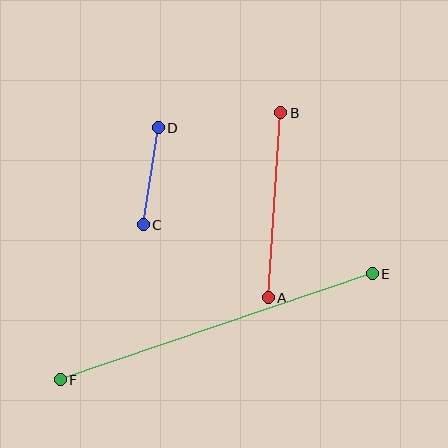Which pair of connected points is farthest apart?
Points E and F are farthest apart.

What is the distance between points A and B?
The distance is approximately 185 pixels.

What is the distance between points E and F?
The distance is approximately 329 pixels.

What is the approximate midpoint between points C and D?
The midpoint is at approximately (151, 176) pixels.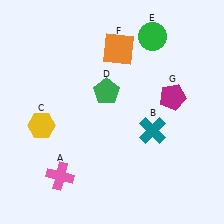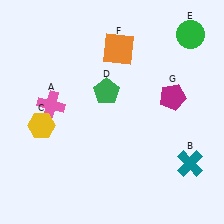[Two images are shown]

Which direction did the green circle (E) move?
The green circle (E) moved right.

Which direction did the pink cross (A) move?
The pink cross (A) moved up.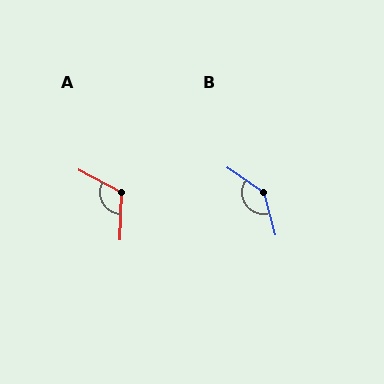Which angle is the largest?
B, at approximately 140 degrees.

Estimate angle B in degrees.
Approximately 140 degrees.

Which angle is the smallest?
A, at approximately 115 degrees.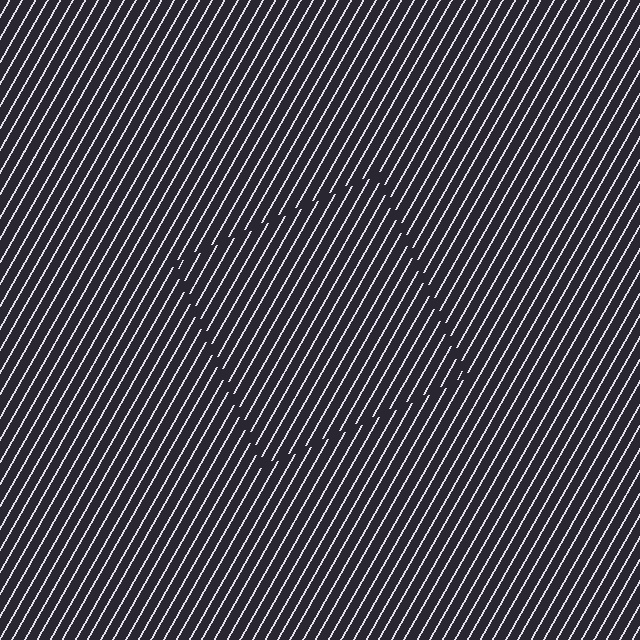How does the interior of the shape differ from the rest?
The interior of the shape contains the same grating, shifted by half a period — the contour is defined by the phase discontinuity where line-ends from the inner and outer gratings abut.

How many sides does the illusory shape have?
4 sides — the line-ends trace a square.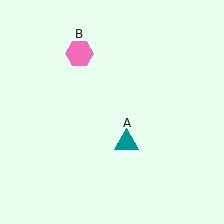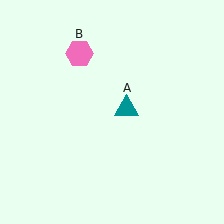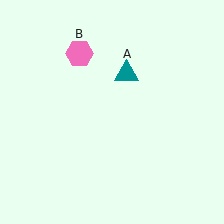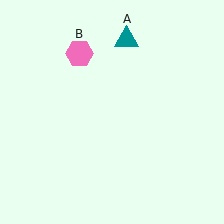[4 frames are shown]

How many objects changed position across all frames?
1 object changed position: teal triangle (object A).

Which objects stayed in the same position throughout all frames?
Pink hexagon (object B) remained stationary.